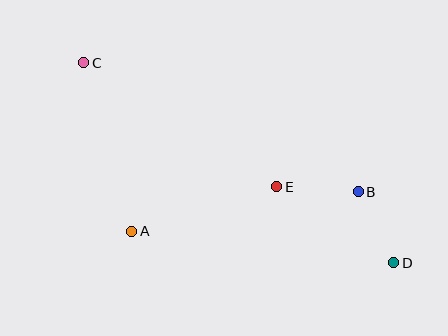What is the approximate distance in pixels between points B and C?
The distance between B and C is approximately 304 pixels.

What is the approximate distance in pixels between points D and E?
The distance between D and E is approximately 139 pixels.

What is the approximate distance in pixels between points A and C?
The distance between A and C is approximately 176 pixels.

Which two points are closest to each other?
Points B and D are closest to each other.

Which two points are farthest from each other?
Points C and D are farthest from each other.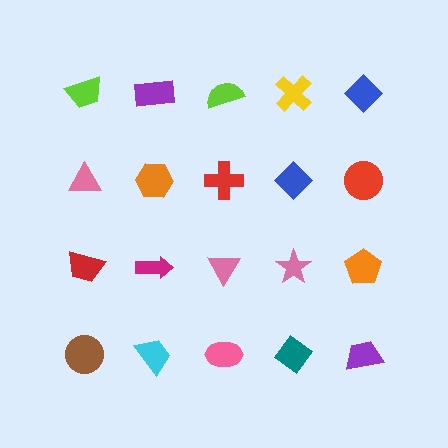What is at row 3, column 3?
A pink triangle.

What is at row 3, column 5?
An orange pentagon.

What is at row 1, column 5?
A blue diamond.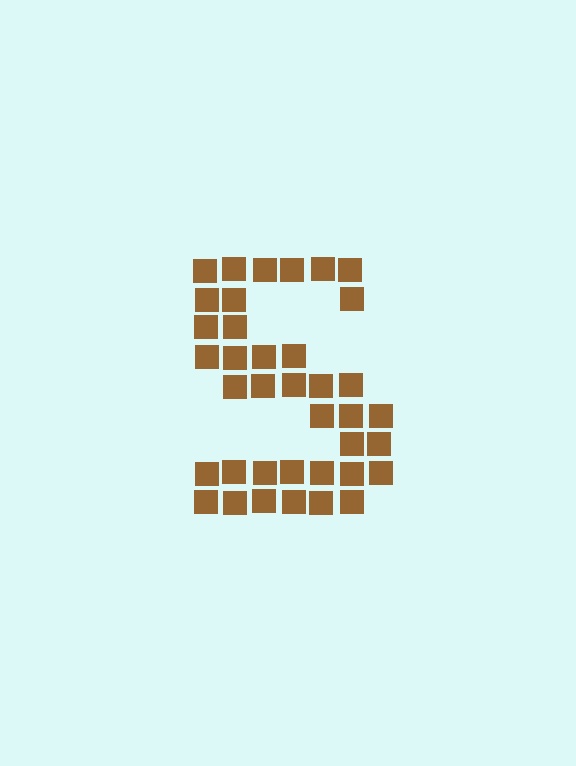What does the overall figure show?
The overall figure shows the letter S.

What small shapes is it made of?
It is made of small squares.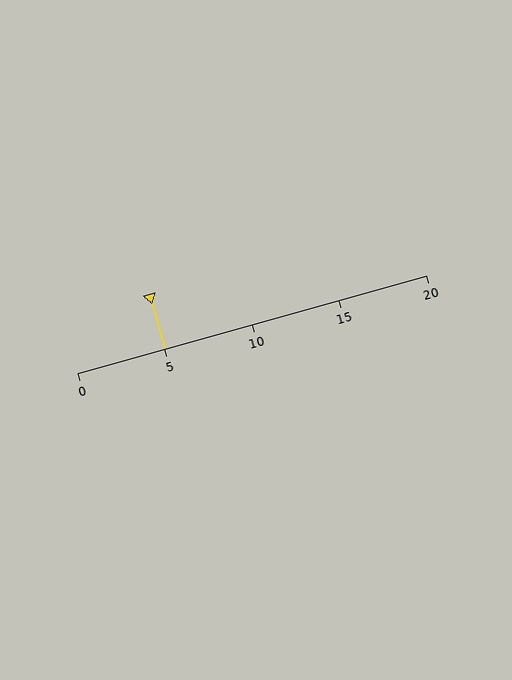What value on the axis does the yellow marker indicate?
The marker indicates approximately 5.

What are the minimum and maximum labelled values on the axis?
The axis runs from 0 to 20.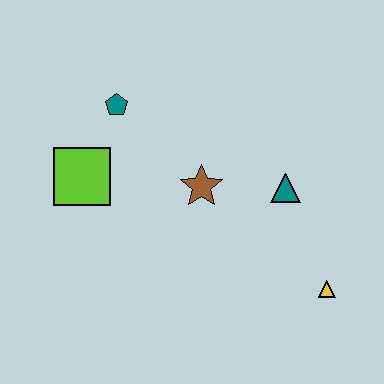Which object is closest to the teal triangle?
The brown star is closest to the teal triangle.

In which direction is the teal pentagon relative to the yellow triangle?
The teal pentagon is to the left of the yellow triangle.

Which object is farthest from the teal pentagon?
The yellow triangle is farthest from the teal pentagon.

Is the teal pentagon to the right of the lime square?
Yes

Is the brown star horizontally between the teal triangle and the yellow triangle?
No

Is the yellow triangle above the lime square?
No